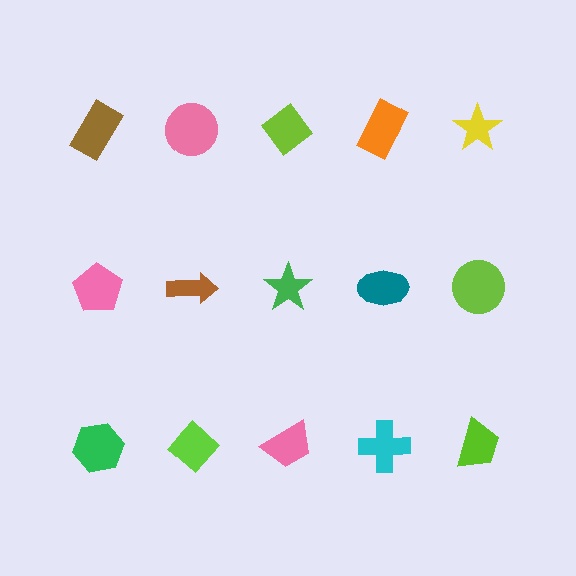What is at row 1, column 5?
A yellow star.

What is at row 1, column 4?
An orange rectangle.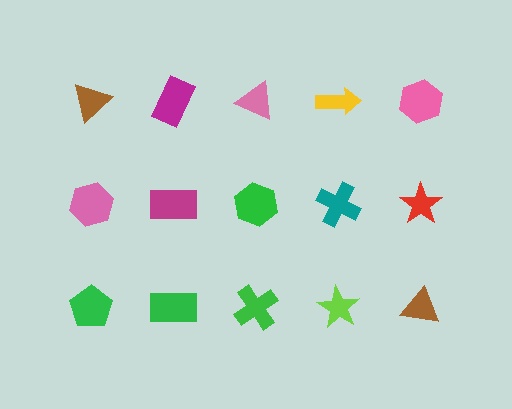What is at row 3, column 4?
A lime star.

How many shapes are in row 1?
5 shapes.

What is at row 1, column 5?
A pink hexagon.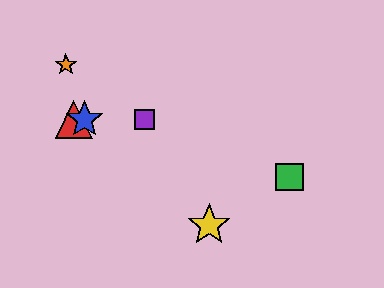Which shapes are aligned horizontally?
The red triangle, the blue star, the purple square are aligned horizontally.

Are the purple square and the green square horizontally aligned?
No, the purple square is at y≈119 and the green square is at y≈177.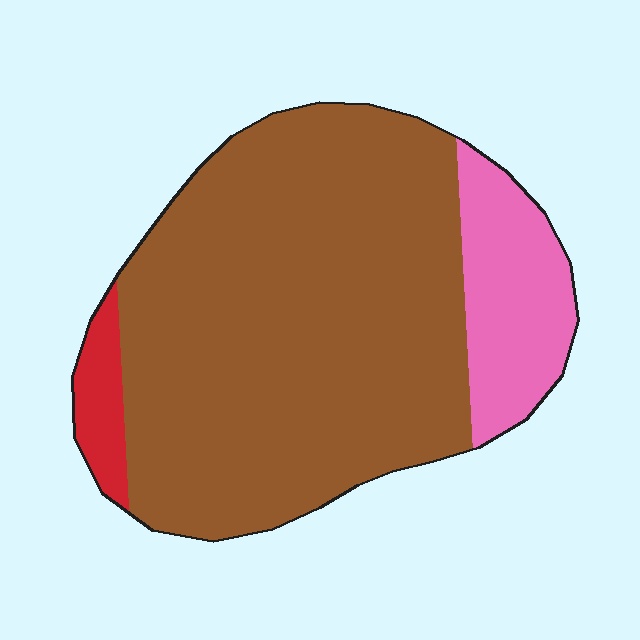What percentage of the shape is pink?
Pink covers 16% of the shape.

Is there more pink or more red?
Pink.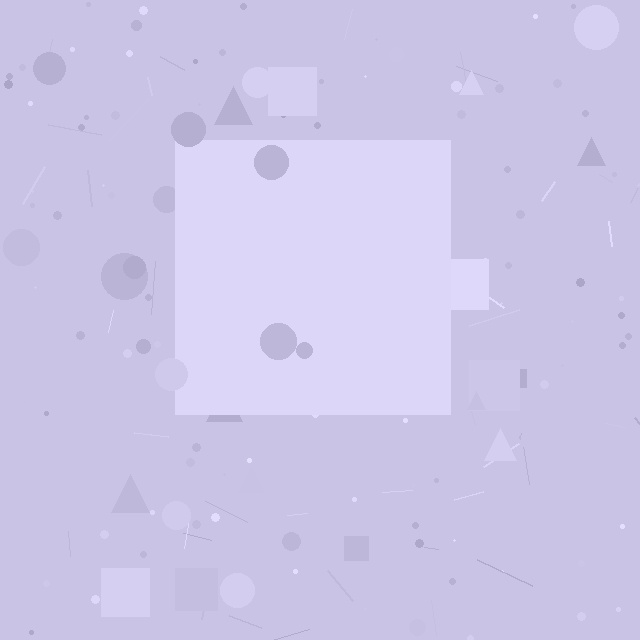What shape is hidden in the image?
A square is hidden in the image.